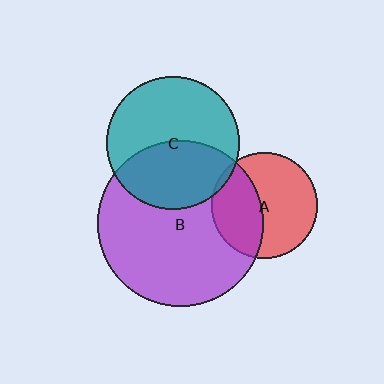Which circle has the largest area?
Circle B (purple).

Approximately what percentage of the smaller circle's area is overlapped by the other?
Approximately 45%.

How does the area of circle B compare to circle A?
Approximately 2.5 times.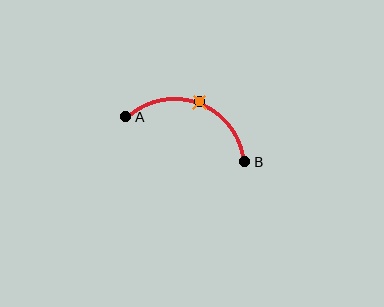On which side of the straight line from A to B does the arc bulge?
The arc bulges above the straight line connecting A and B.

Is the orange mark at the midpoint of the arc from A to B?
Yes. The orange mark lies on the arc at equal arc-length from both A and B — it is the arc midpoint.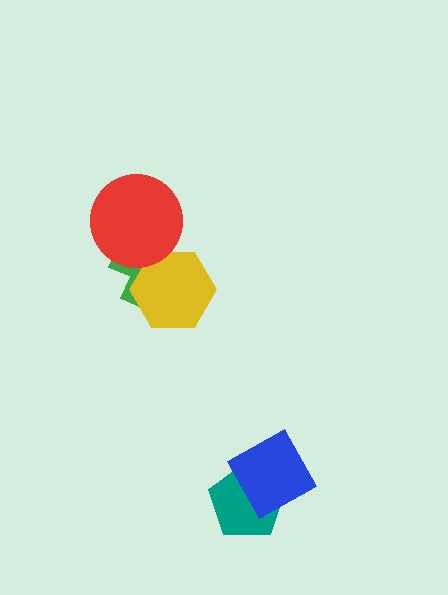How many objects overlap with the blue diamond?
1 object overlaps with the blue diamond.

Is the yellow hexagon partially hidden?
Yes, it is partially covered by another shape.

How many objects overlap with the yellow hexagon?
2 objects overlap with the yellow hexagon.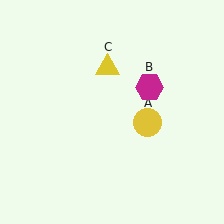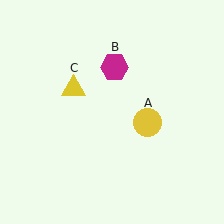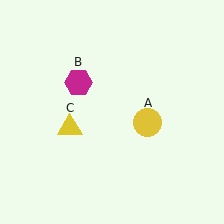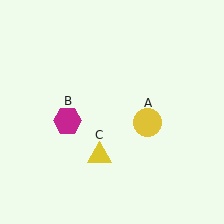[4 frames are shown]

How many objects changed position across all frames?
2 objects changed position: magenta hexagon (object B), yellow triangle (object C).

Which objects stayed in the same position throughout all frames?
Yellow circle (object A) remained stationary.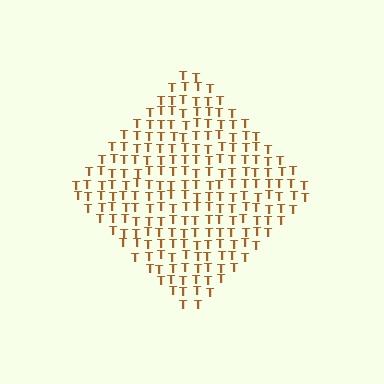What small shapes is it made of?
It is made of small letter T's.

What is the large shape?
The large shape is a diamond.